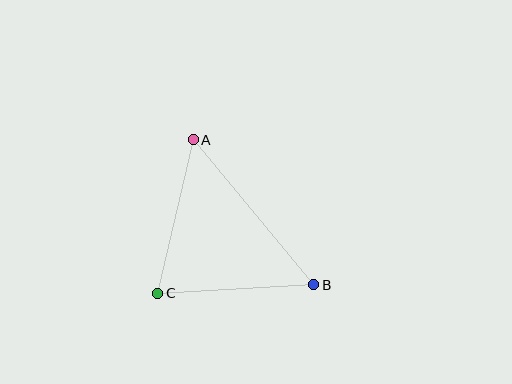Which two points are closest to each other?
Points B and C are closest to each other.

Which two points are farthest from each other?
Points A and B are farthest from each other.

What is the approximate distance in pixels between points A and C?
The distance between A and C is approximately 157 pixels.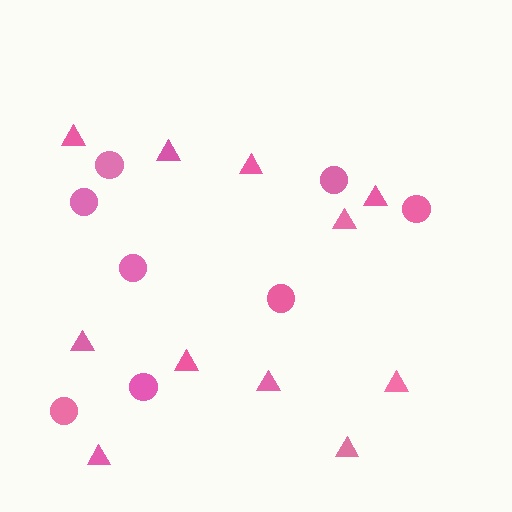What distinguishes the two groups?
There are 2 groups: one group of circles (8) and one group of triangles (11).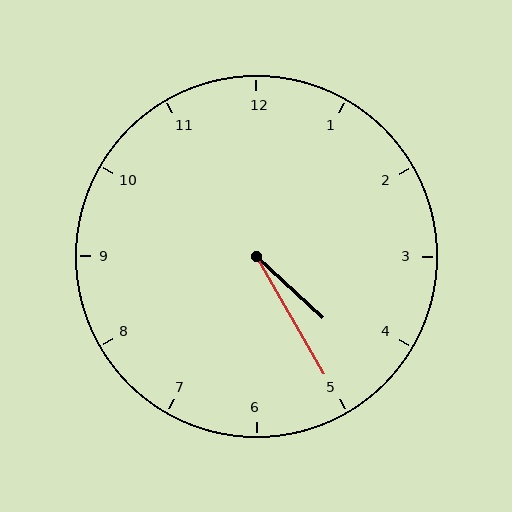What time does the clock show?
4:25.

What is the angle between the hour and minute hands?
Approximately 18 degrees.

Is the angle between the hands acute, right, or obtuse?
It is acute.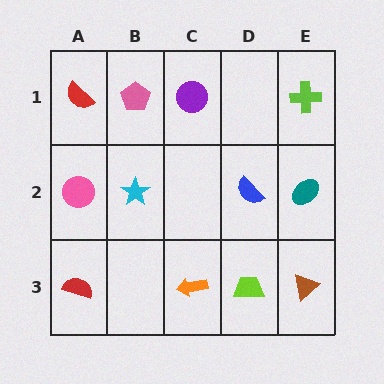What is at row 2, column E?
A teal ellipse.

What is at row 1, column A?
A red semicircle.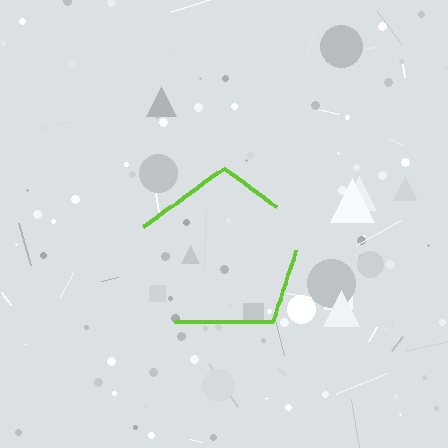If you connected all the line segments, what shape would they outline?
They would outline a pentagon.